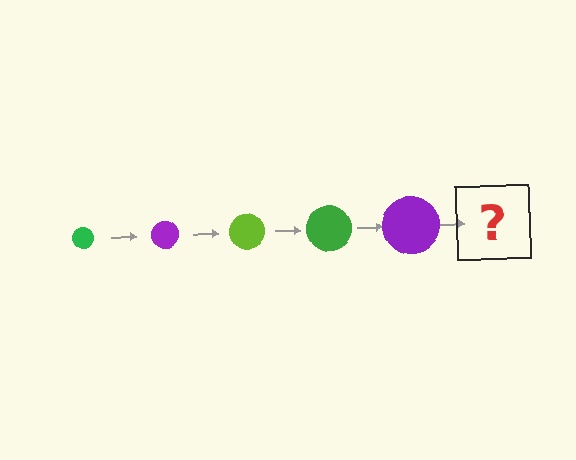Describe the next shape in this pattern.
It should be a lime circle, larger than the previous one.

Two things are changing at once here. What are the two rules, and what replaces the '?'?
The two rules are that the circle grows larger each step and the color cycles through green, purple, and lime. The '?' should be a lime circle, larger than the previous one.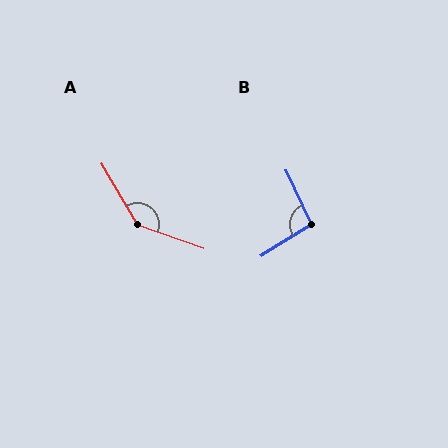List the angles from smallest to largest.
B (97°), A (141°).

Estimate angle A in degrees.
Approximately 141 degrees.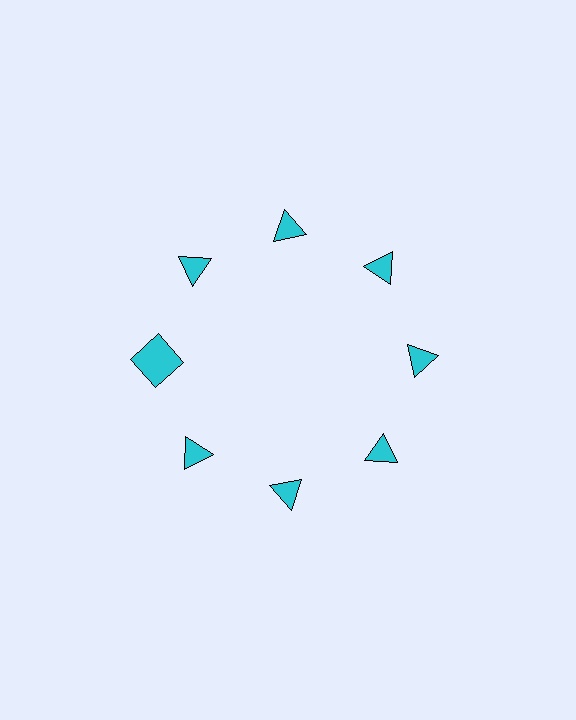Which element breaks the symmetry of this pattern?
The cyan square at roughly the 9 o'clock position breaks the symmetry. All other shapes are cyan triangles.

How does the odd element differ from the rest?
It has a different shape: square instead of triangle.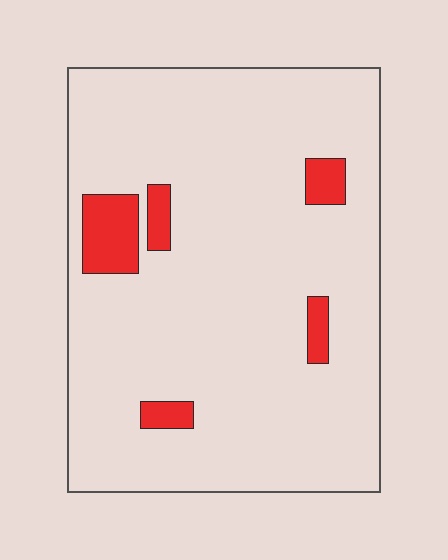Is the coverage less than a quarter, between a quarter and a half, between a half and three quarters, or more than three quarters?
Less than a quarter.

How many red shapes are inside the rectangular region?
5.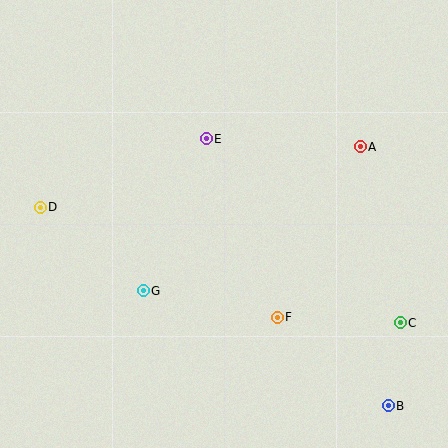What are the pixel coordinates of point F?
Point F is at (277, 317).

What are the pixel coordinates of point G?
Point G is at (143, 291).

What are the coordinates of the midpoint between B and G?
The midpoint between B and G is at (266, 348).